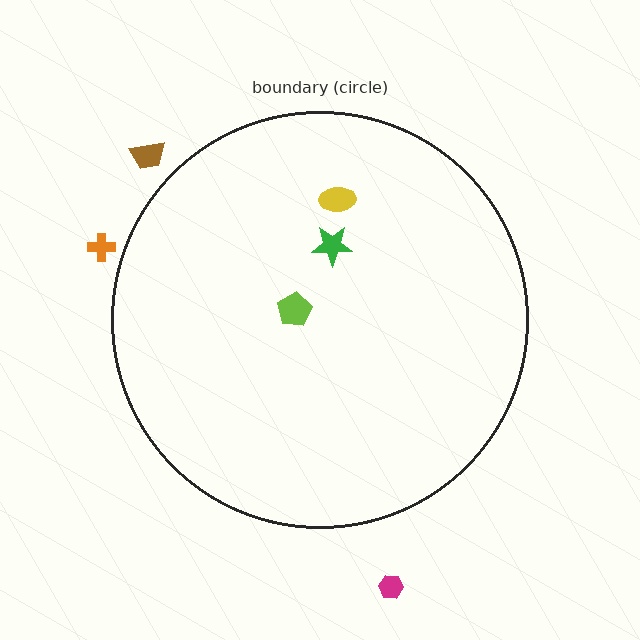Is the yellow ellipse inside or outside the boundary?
Inside.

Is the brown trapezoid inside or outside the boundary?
Outside.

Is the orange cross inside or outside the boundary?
Outside.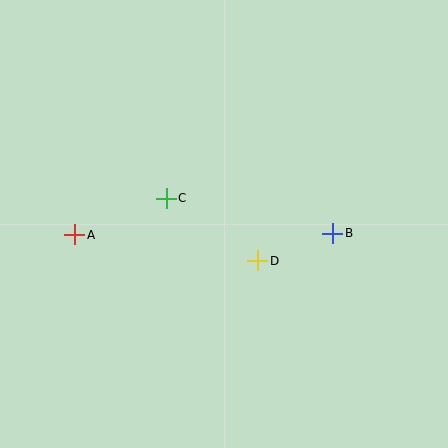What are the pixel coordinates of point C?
Point C is at (166, 198).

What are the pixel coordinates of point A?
Point A is at (75, 235).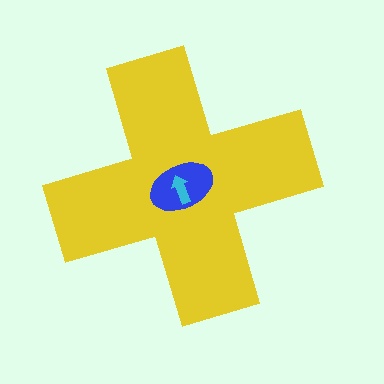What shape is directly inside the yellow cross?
The blue ellipse.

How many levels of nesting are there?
3.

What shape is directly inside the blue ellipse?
The cyan arrow.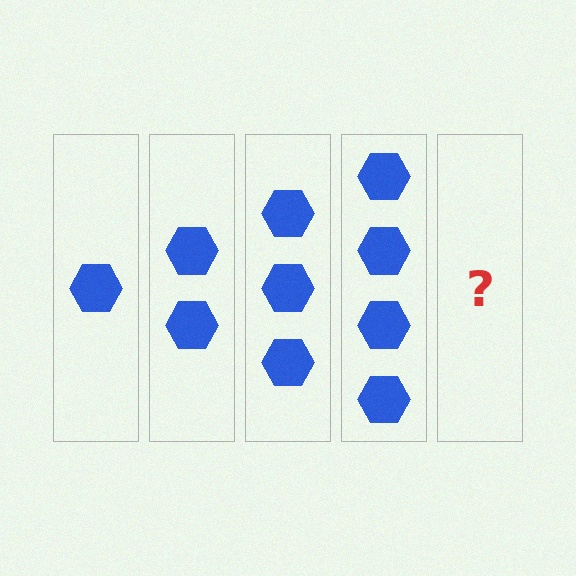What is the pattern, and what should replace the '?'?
The pattern is that each step adds one more hexagon. The '?' should be 5 hexagons.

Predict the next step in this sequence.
The next step is 5 hexagons.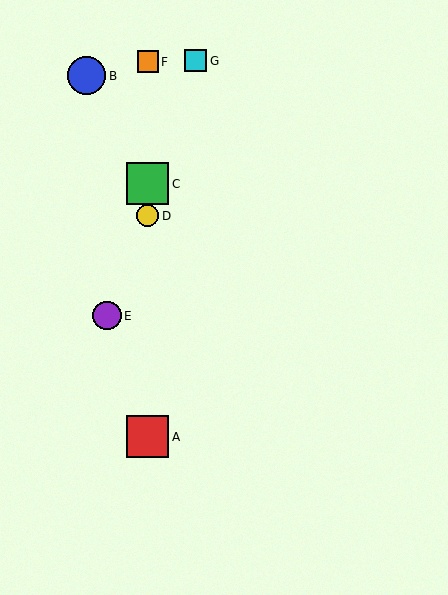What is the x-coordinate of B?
Object B is at x≈87.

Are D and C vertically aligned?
Yes, both are at x≈148.